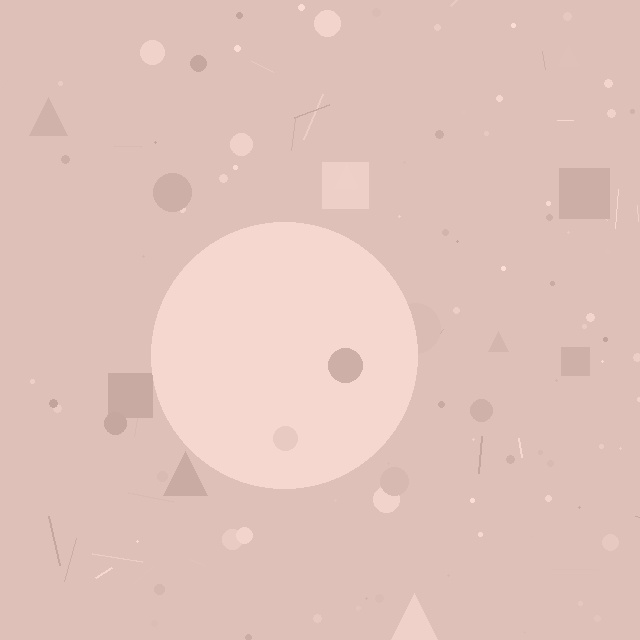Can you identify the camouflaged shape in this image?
The camouflaged shape is a circle.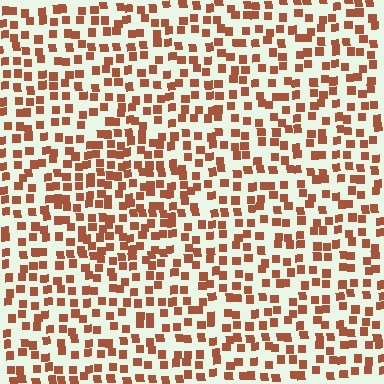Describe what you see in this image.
The image contains small brown elements arranged at two different densities. A diamond-shaped region is visible where the elements are more densely packed than the surrounding area.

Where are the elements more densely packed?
The elements are more densely packed inside the diamond boundary.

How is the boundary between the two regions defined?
The boundary is defined by a change in element density (approximately 1.5x ratio). All elements are the same color, size, and shape.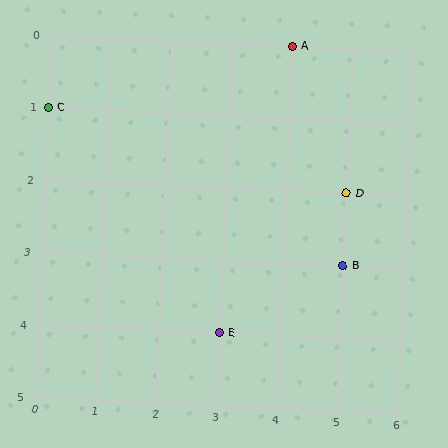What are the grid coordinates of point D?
Point D is at grid coordinates (5, 2).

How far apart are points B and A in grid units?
Points B and A are 1 column and 3 rows apart (about 3.2 grid units diagonally).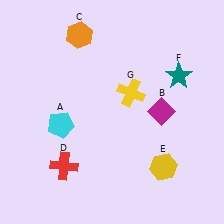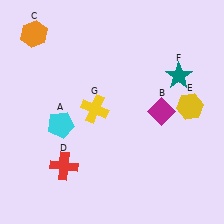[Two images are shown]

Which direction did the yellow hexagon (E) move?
The yellow hexagon (E) moved up.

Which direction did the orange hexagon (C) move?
The orange hexagon (C) moved left.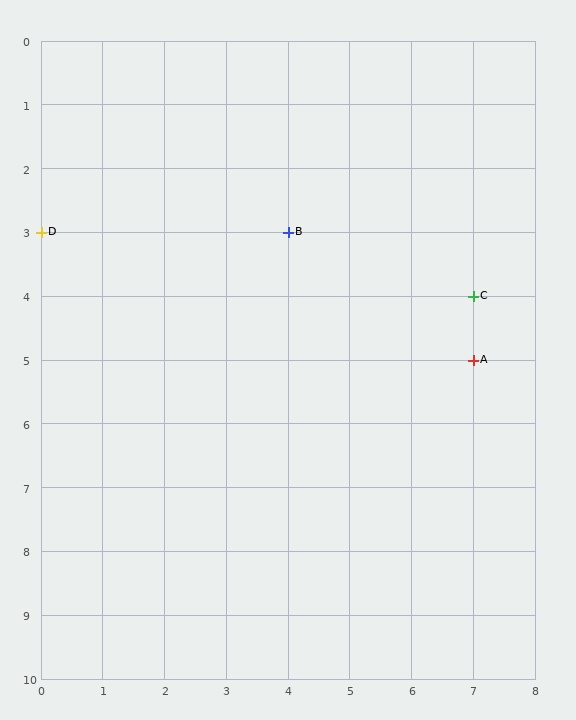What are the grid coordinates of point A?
Point A is at grid coordinates (7, 5).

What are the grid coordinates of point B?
Point B is at grid coordinates (4, 3).